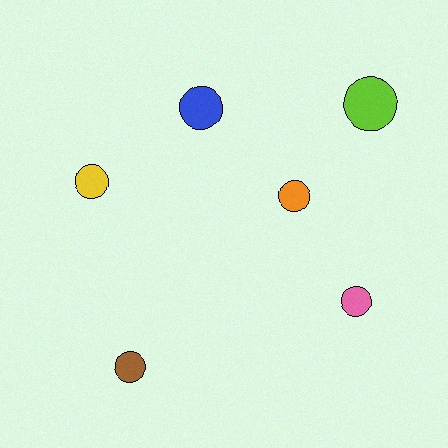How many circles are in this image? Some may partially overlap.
There are 6 circles.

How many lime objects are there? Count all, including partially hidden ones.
There is 1 lime object.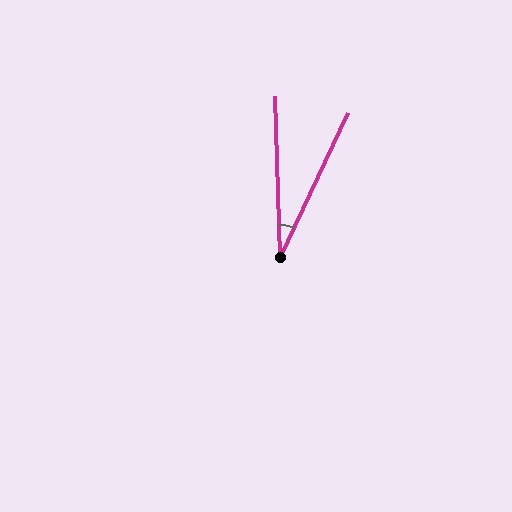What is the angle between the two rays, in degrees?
Approximately 27 degrees.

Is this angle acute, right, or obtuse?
It is acute.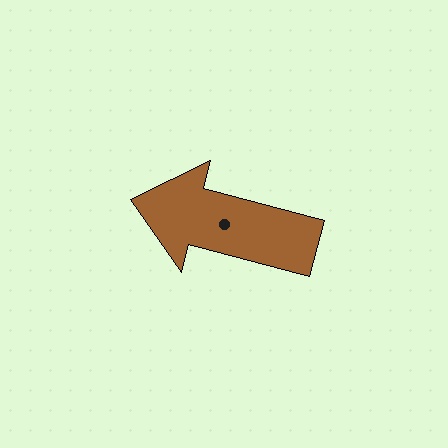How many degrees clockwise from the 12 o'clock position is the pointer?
Approximately 284 degrees.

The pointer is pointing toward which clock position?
Roughly 9 o'clock.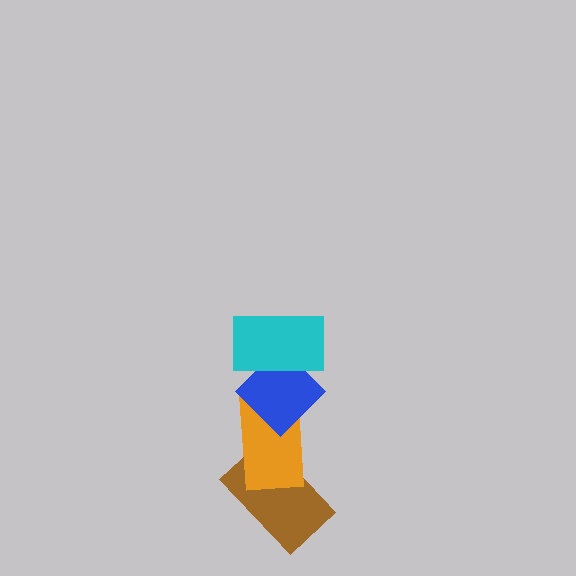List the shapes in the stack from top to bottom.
From top to bottom: the cyan rectangle, the blue diamond, the orange rectangle, the brown rectangle.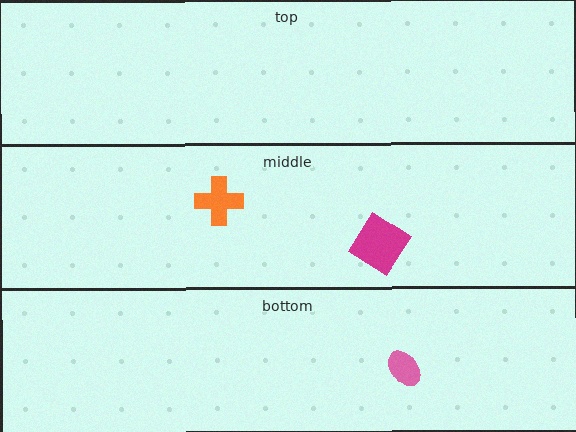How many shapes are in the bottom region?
1.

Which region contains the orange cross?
The middle region.